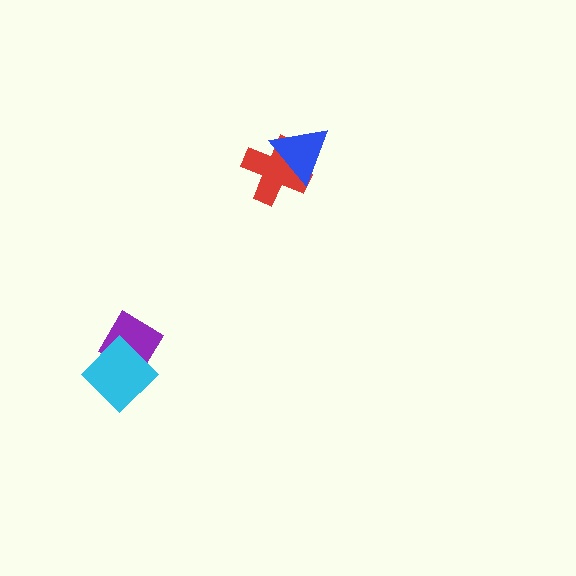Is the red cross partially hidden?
Yes, it is partially covered by another shape.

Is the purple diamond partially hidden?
Yes, it is partially covered by another shape.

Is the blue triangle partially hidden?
No, no other shape covers it.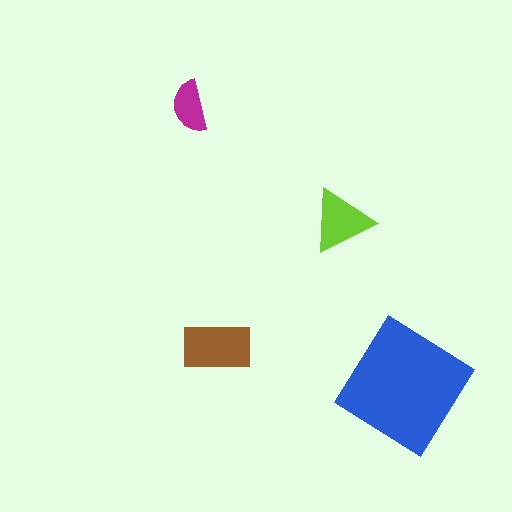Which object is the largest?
The blue diamond.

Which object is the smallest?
The magenta semicircle.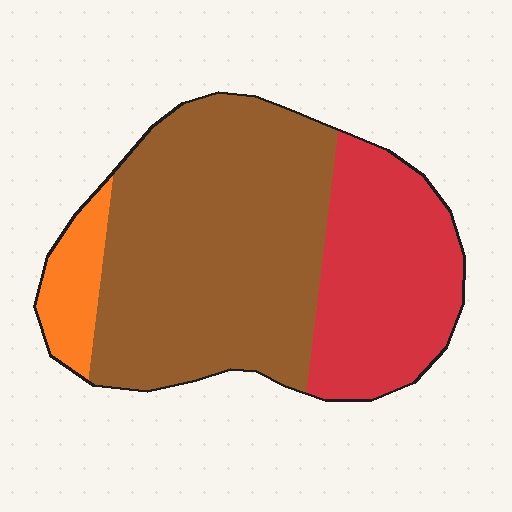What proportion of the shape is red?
Red covers 31% of the shape.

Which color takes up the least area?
Orange, at roughly 10%.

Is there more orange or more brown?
Brown.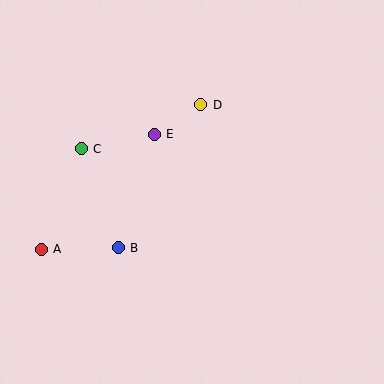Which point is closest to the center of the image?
Point E at (154, 134) is closest to the center.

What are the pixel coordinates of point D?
Point D is at (201, 105).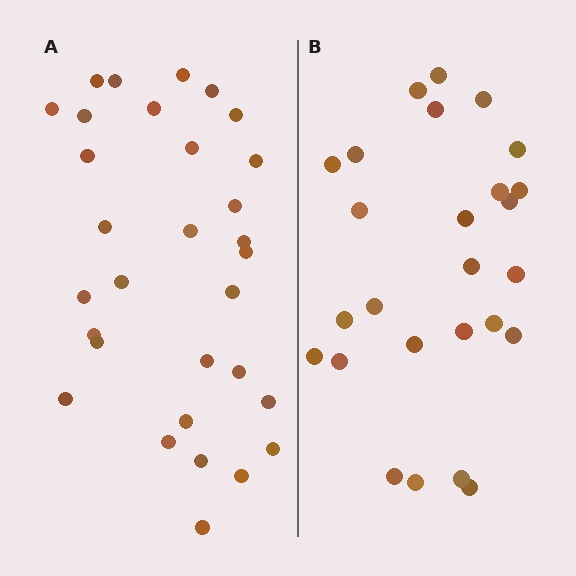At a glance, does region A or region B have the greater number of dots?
Region A (the left region) has more dots.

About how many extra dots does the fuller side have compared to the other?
Region A has about 5 more dots than region B.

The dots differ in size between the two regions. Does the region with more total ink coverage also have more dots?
No. Region B has more total ink coverage because its dots are larger, but region A actually contains more individual dots. Total area can be misleading — the number of items is what matters here.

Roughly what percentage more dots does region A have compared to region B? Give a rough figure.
About 20% more.